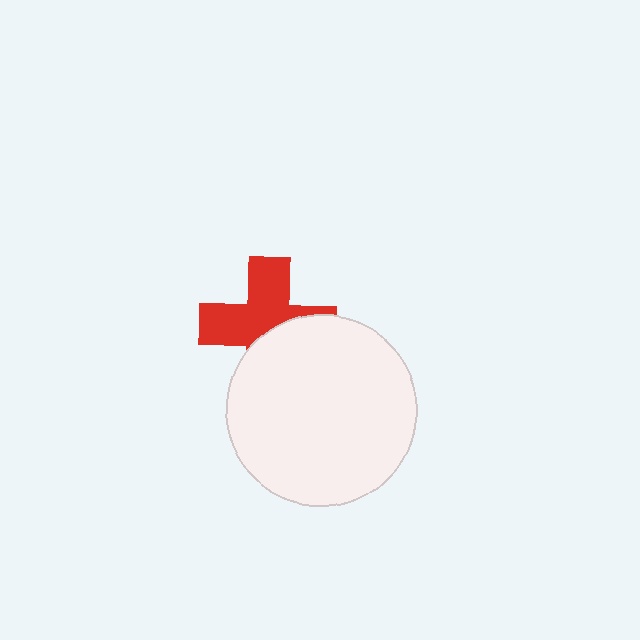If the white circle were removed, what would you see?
You would see the complete red cross.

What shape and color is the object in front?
The object in front is a white circle.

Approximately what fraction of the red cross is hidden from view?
Roughly 42% of the red cross is hidden behind the white circle.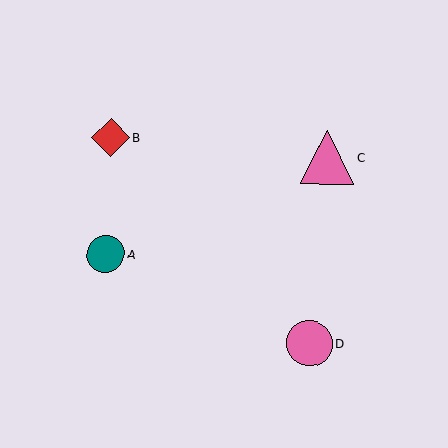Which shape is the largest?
The pink triangle (labeled C) is the largest.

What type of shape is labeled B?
Shape B is a red diamond.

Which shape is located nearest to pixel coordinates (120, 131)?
The red diamond (labeled B) at (111, 137) is nearest to that location.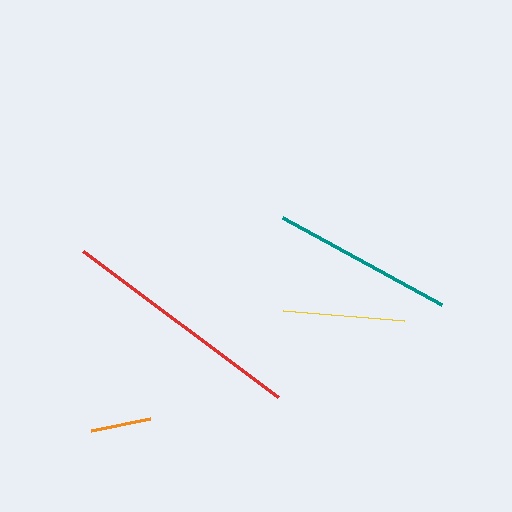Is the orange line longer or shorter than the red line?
The red line is longer than the orange line.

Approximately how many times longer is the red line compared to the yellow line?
The red line is approximately 2.0 times the length of the yellow line.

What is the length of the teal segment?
The teal segment is approximately 181 pixels long.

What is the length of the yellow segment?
The yellow segment is approximately 121 pixels long.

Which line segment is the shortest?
The orange line is the shortest at approximately 60 pixels.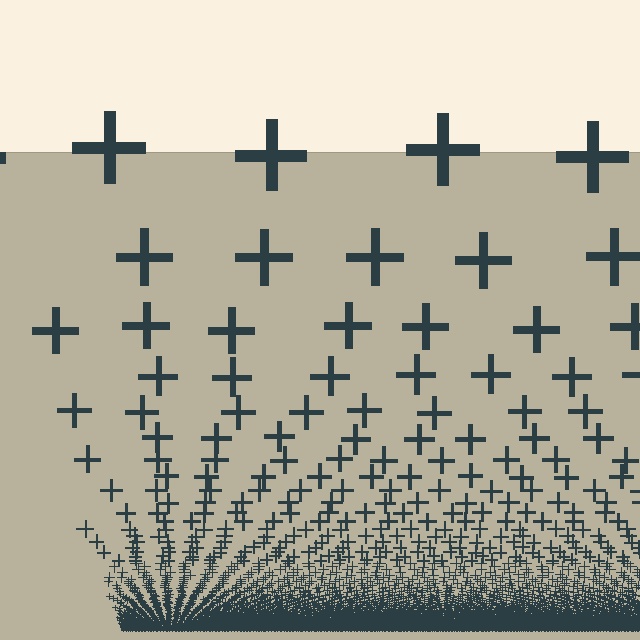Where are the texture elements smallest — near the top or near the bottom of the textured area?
Near the bottom.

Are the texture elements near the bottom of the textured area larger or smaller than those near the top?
Smaller. The gradient is inverted — elements near the bottom are smaller and denser.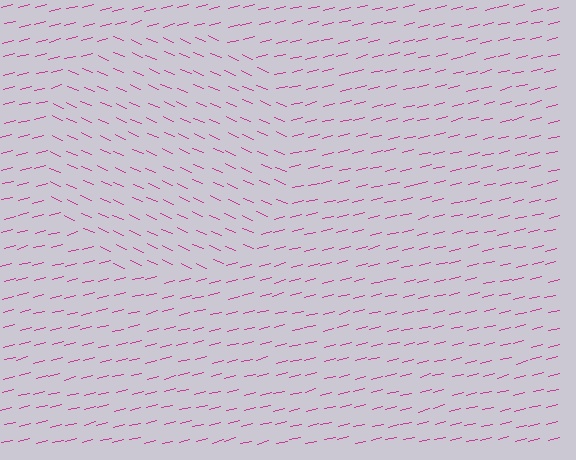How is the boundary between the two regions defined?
The boundary is defined purely by a change in line orientation (approximately 38 degrees difference). All lines are the same color and thickness.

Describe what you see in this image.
The image is filled with small magenta line segments. A circle region in the image has lines oriented differently from the surrounding lines, creating a visible texture boundary.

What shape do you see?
I see a circle.